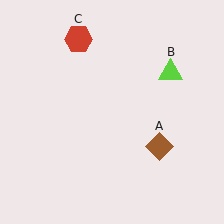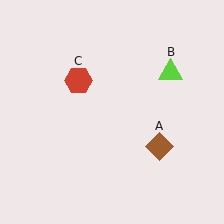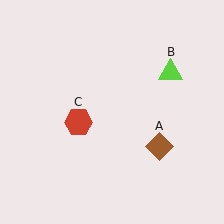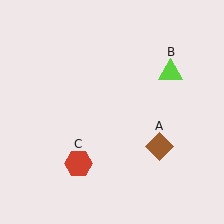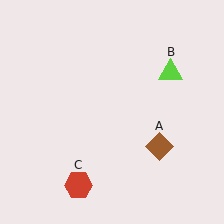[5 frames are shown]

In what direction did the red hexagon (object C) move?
The red hexagon (object C) moved down.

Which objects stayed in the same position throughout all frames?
Brown diamond (object A) and lime triangle (object B) remained stationary.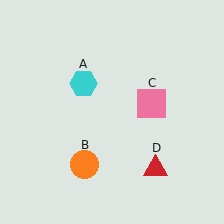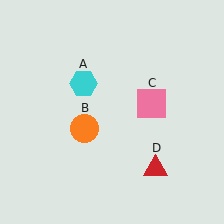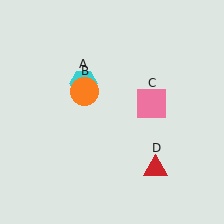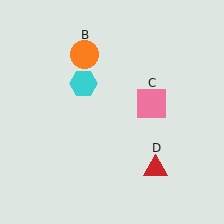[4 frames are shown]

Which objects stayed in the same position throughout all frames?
Cyan hexagon (object A) and pink square (object C) and red triangle (object D) remained stationary.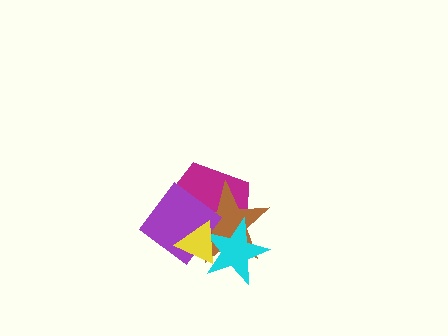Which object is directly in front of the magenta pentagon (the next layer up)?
The brown star is directly in front of the magenta pentagon.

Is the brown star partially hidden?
Yes, it is partially covered by another shape.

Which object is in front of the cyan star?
The yellow triangle is in front of the cyan star.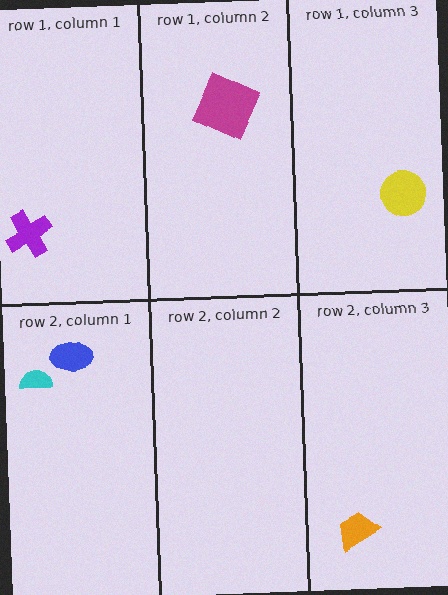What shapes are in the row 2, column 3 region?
The orange trapezoid.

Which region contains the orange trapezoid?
The row 2, column 3 region.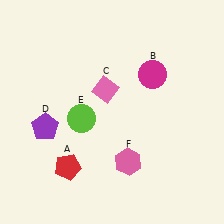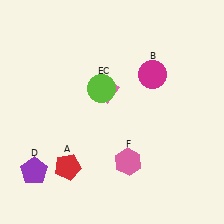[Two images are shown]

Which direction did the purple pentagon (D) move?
The purple pentagon (D) moved down.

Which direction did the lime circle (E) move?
The lime circle (E) moved up.